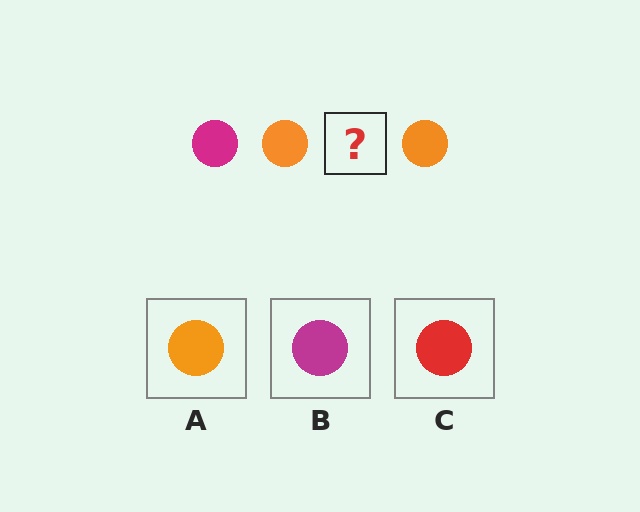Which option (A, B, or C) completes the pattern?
B.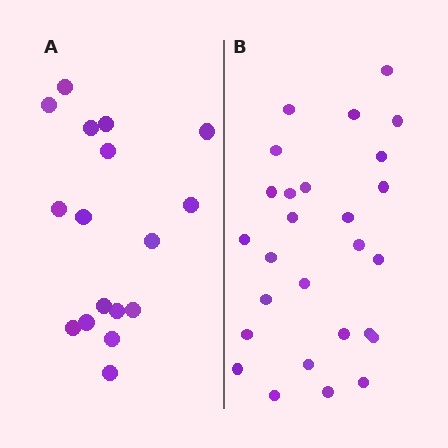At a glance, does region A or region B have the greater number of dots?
Region B (the right region) has more dots.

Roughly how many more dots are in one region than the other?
Region B has roughly 10 or so more dots than region A.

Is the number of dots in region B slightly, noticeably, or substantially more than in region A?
Region B has substantially more. The ratio is roughly 1.6 to 1.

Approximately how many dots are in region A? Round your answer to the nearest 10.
About 20 dots. (The exact count is 17, which rounds to 20.)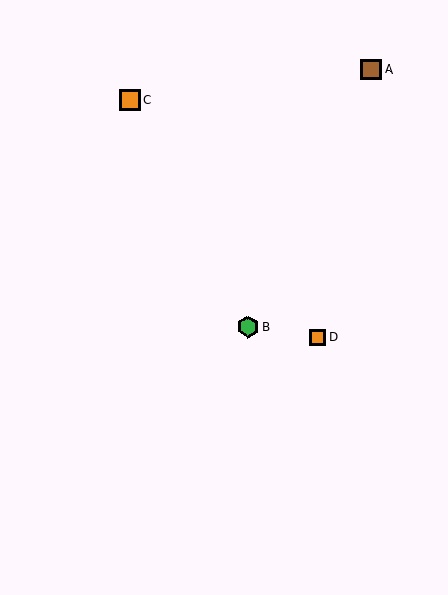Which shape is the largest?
The green hexagon (labeled B) is the largest.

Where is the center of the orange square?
The center of the orange square is at (130, 100).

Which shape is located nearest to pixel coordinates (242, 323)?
The green hexagon (labeled B) at (248, 327) is nearest to that location.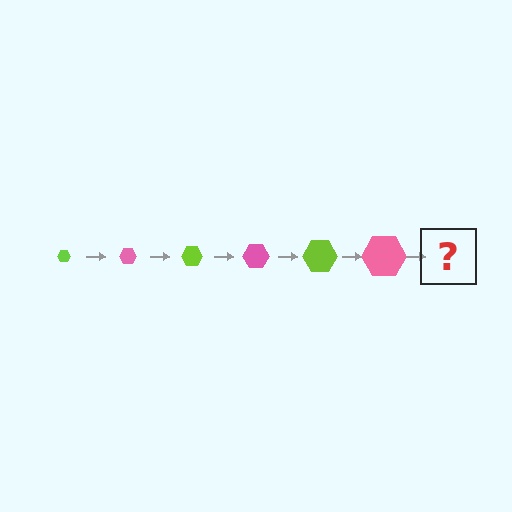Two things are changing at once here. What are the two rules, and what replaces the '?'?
The two rules are that the hexagon grows larger each step and the color cycles through lime and pink. The '?' should be a lime hexagon, larger than the previous one.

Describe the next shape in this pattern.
It should be a lime hexagon, larger than the previous one.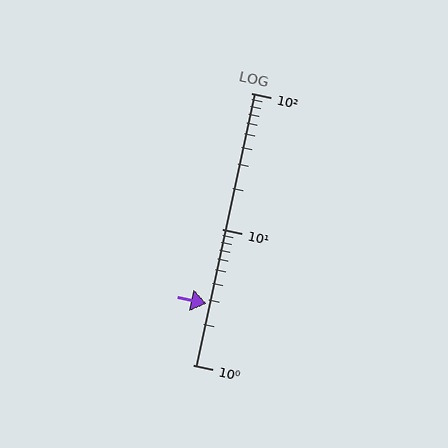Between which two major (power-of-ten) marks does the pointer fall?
The pointer is between 1 and 10.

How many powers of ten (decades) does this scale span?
The scale spans 2 decades, from 1 to 100.